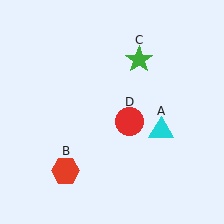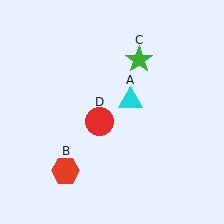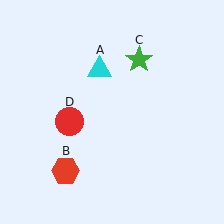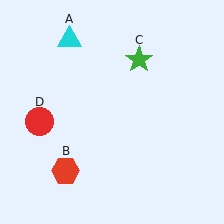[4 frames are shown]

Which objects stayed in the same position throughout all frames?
Red hexagon (object B) and green star (object C) remained stationary.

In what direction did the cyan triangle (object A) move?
The cyan triangle (object A) moved up and to the left.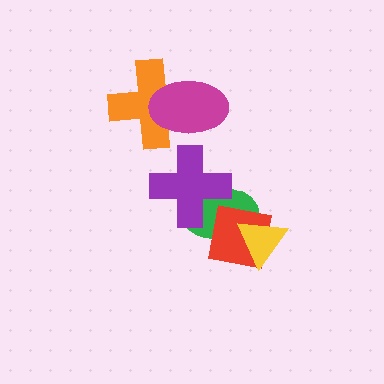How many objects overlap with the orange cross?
1 object overlaps with the orange cross.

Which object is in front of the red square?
The yellow triangle is in front of the red square.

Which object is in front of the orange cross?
The magenta ellipse is in front of the orange cross.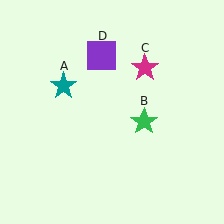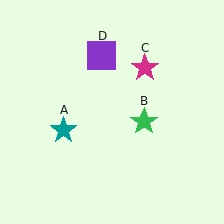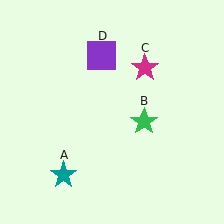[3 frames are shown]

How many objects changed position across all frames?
1 object changed position: teal star (object A).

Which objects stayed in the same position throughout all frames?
Green star (object B) and magenta star (object C) and purple square (object D) remained stationary.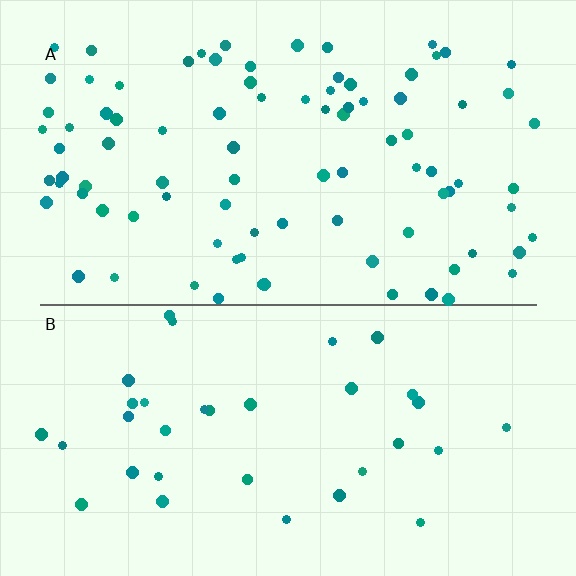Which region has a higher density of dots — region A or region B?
A (the top).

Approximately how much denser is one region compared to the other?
Approximately 2.6× — region A over region B.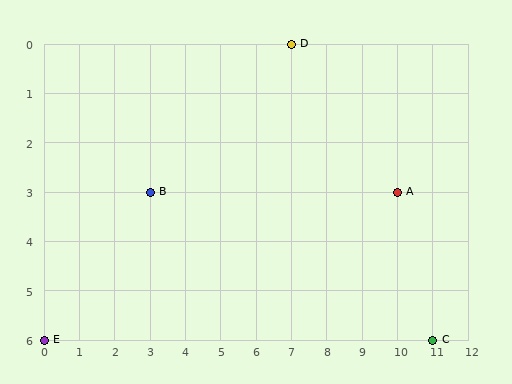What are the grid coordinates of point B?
Point B is at grid coordinates (3, 3).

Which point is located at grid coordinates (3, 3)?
Point B is at (3, 3).